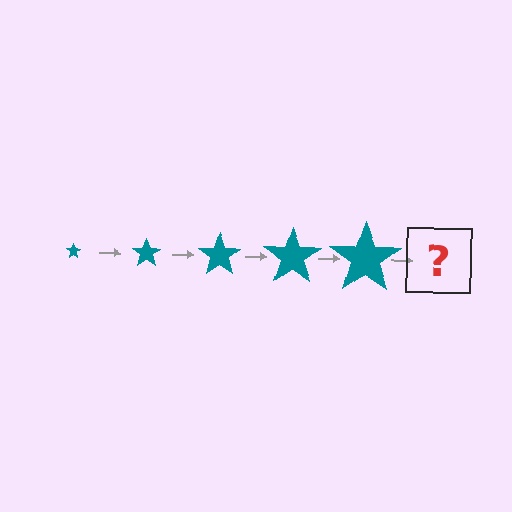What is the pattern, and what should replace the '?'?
The pattern is that the star gets progressively larger each step. The '?' should be a teal star, larger than the previous one.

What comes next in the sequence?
The next element should be a teal star, larger than the previous one.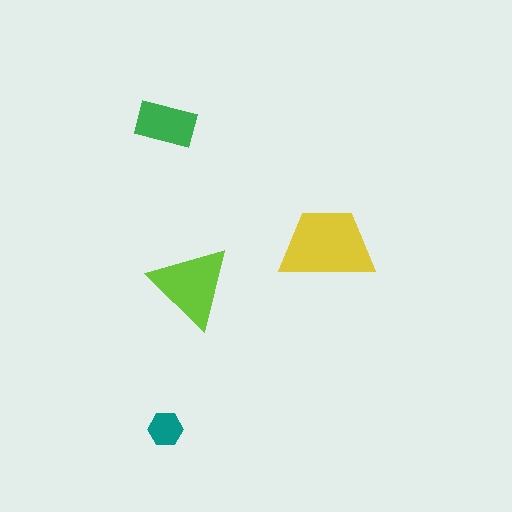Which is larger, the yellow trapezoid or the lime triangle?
The yellow trapezoid.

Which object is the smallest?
The teal hexagon.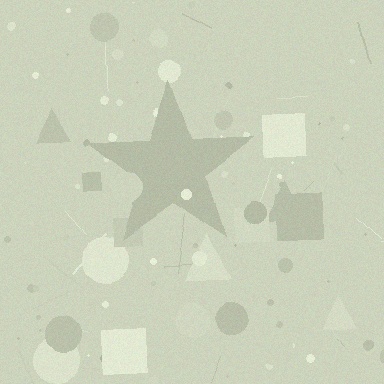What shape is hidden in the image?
A star is hidden in the image.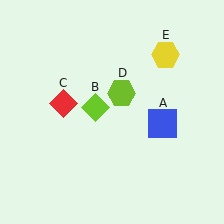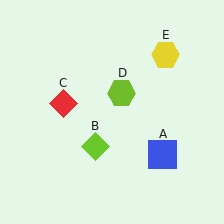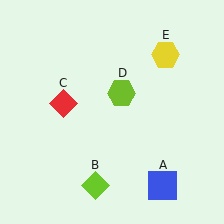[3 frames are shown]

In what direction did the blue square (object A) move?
The blue square (object A) moved down.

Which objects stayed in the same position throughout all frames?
Red diamond (object C) and lime hexagon (object D) and yellow hexagon (object E) remained stationary.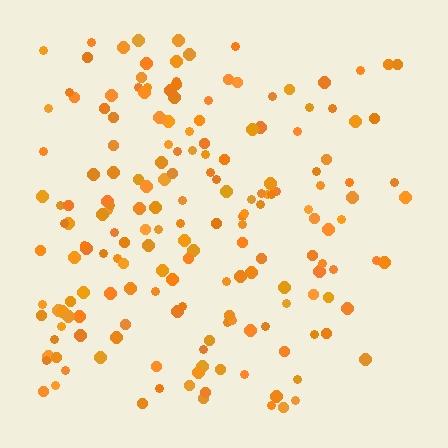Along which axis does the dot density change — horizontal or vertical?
Horizontal.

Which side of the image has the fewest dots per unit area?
The right.